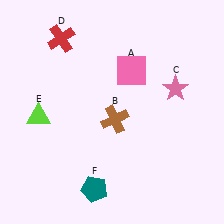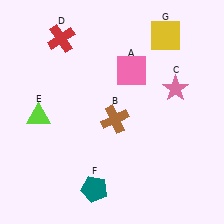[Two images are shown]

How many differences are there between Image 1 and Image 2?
There is 1 difference between the two images.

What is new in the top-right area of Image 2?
A yellow square (G) was added in the top-right area of Image 2.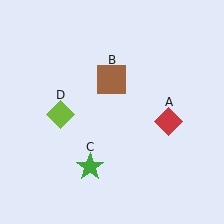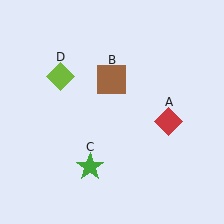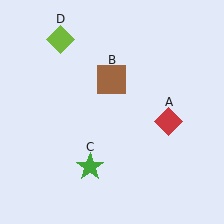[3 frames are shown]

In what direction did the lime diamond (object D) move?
The lime diamond (object D) moved up.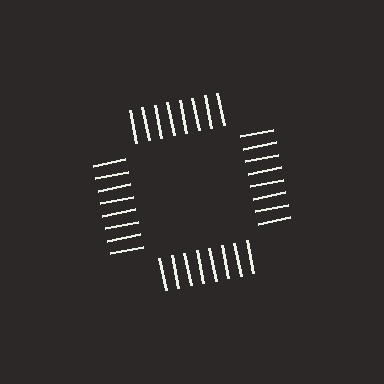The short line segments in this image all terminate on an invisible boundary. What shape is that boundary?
An illusory square — the line segments terminate on its edges but no continuous stroke is drawn.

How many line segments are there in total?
32 — 8 along each of the 4 edges.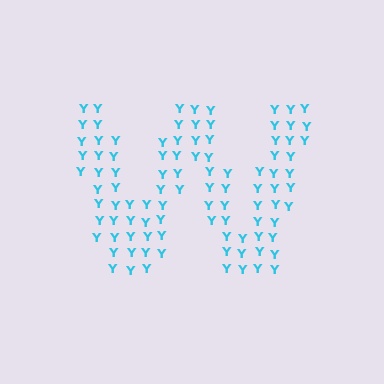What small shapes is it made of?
It is made of small letter Y's.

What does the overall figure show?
The overall figure shows the letter W.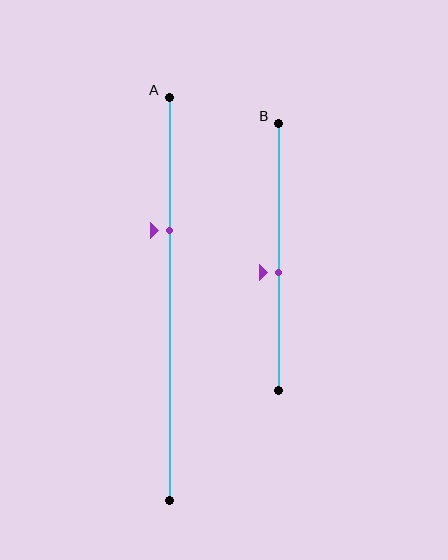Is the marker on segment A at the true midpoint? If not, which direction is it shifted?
No, the marker on segment A is shifted upward by about 17% of the segment length.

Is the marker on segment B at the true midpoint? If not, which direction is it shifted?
No, the marker on segment B is shifted downward by about 6% of the segment length.